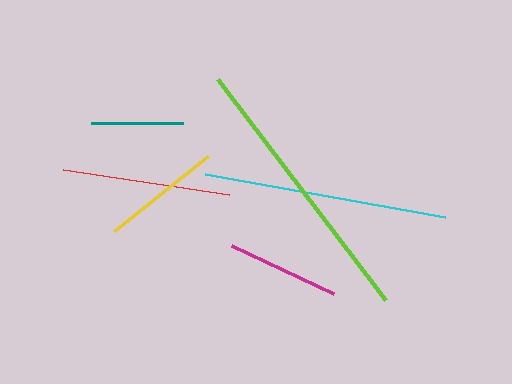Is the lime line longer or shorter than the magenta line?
The lime line is longer than the magenta line.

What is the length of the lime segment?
The lime segment is approximately 278 pixels long.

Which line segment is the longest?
The lime line is the longest at approximately 278 pixels.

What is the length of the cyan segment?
The cyan segment is approximately 244 pixels long.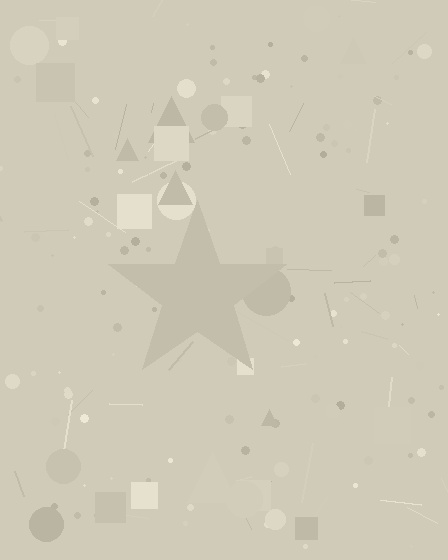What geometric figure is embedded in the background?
A star is embedded in the background.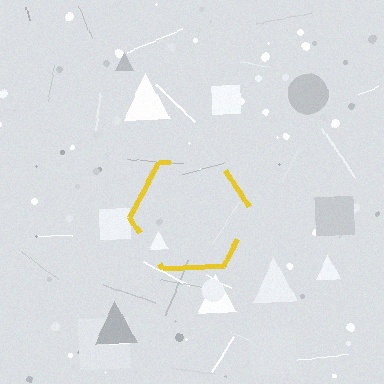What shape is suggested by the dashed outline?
The dashed outline suggests a hexagon.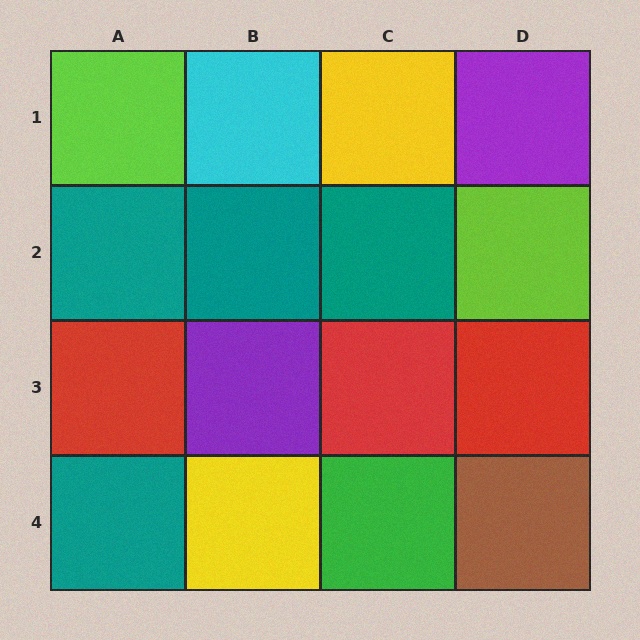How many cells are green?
1 cell is green.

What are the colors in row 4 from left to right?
Teal, yellow, green, brown.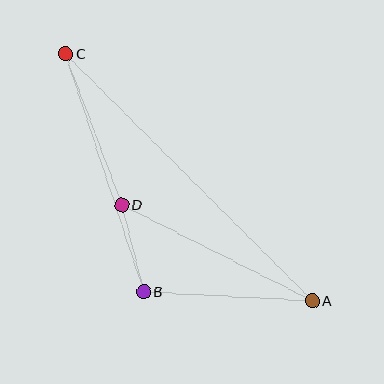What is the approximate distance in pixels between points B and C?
The distance between B and C is approximately 250 pixels.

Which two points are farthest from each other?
Points A and C are farthest from each other.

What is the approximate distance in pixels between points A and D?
The distance between A and D is approximately 213 pixels.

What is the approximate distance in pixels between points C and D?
The distance between C and D is approximately 161 pixels.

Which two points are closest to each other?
Points B and D are closest to each other.